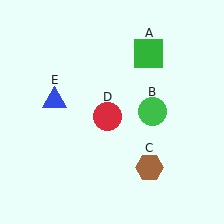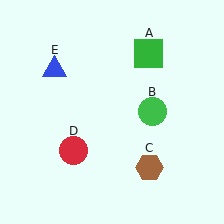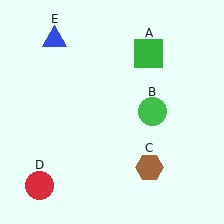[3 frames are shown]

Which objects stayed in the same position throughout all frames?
Green square (object A) and green circle (object B) and brown hexagon (object C) remained stationary.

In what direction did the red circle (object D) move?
The red circle (object D) moved down and to the left.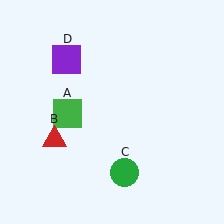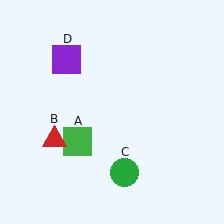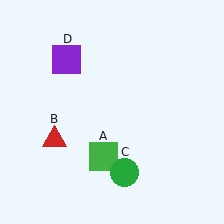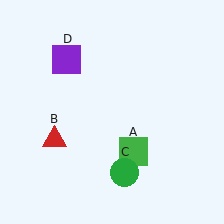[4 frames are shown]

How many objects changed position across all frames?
1 object changed position: green square (object A).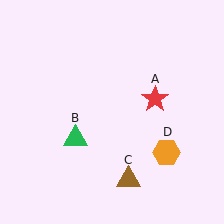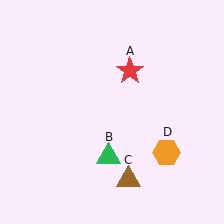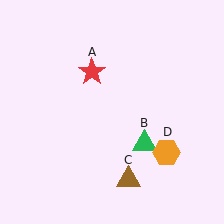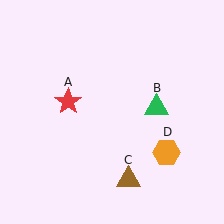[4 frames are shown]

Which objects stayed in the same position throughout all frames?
Brown triangle (object C) and orange hexagon (object D) remained stationary.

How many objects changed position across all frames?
2 objects changed position: red star (object A), green triangle (object B).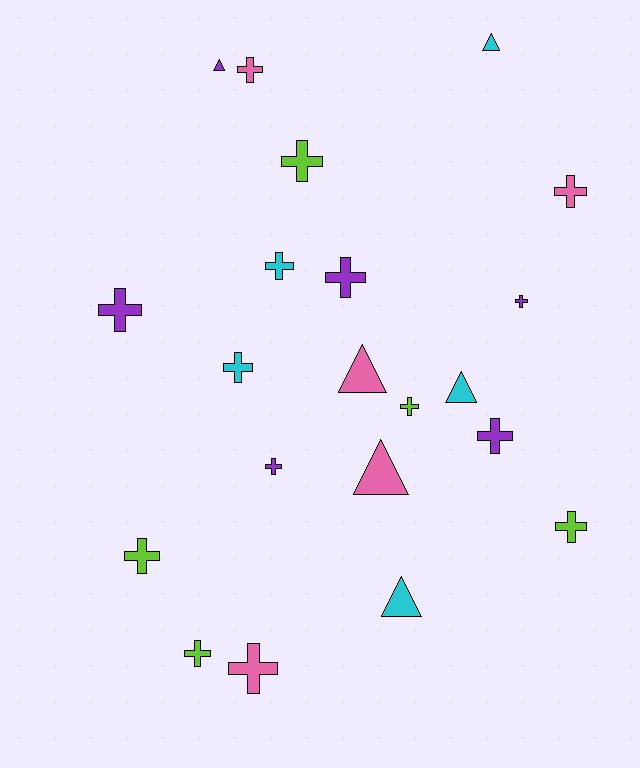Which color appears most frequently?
Purple, with 6 objects.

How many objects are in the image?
There are 21 objects.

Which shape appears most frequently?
Cross, with 15 objects.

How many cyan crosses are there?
There are 2 cyan crosses.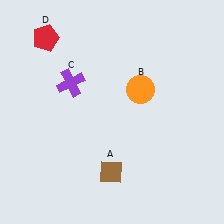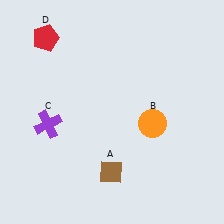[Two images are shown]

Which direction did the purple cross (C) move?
The purple cross (C) moved down.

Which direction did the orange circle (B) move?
The orange circle (B) moved down.